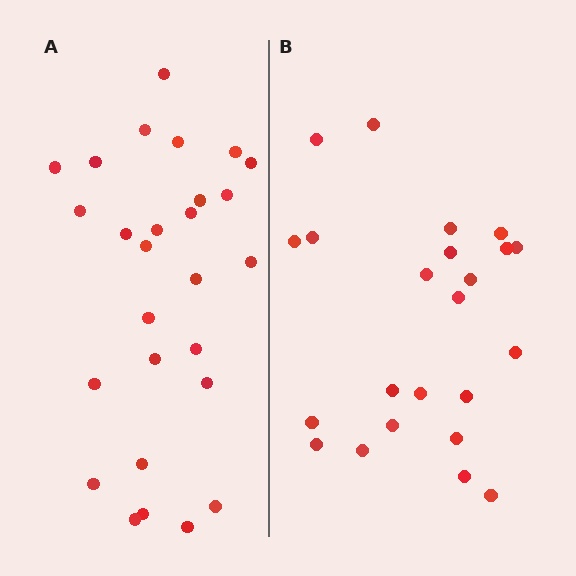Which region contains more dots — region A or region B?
Region A (the left region) has more dots.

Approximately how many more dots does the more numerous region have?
Region A has about 4 more dots than region B.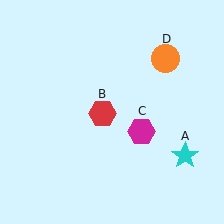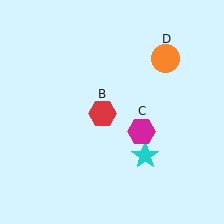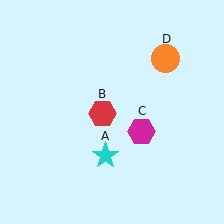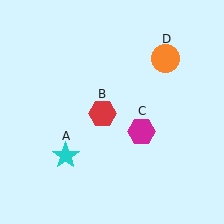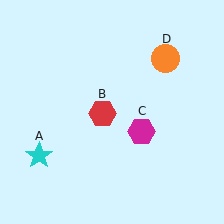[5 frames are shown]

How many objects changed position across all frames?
1 object changed position: cyan star (object A).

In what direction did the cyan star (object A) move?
The cyan star (object A) moved left.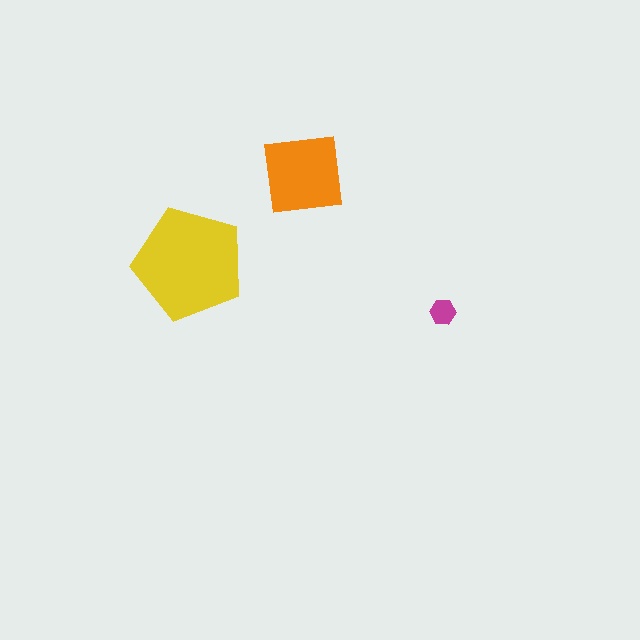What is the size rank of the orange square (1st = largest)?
2nd.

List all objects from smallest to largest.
The magenta hexagon, the orange square, the yellow pentagon.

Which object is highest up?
The orange square is topmost.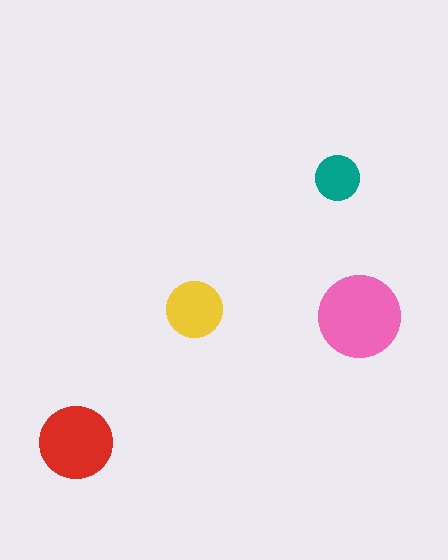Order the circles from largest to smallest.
the pink one, the red one, the yellow one, the teal one.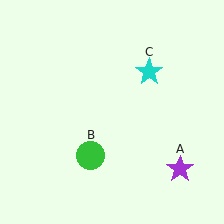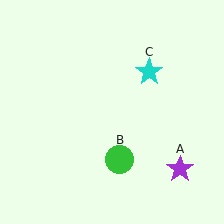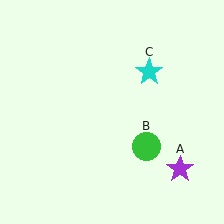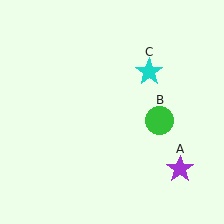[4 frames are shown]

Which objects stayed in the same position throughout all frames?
Purple star (object A) and cyan star (object C) remained stationary.